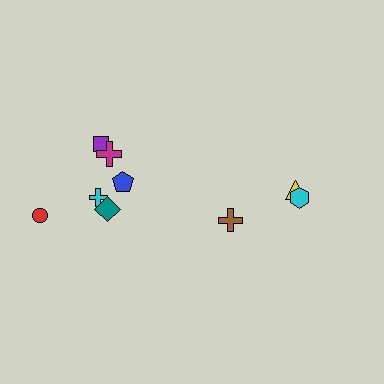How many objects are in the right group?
There are 3 objects.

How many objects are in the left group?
There are 6 objects.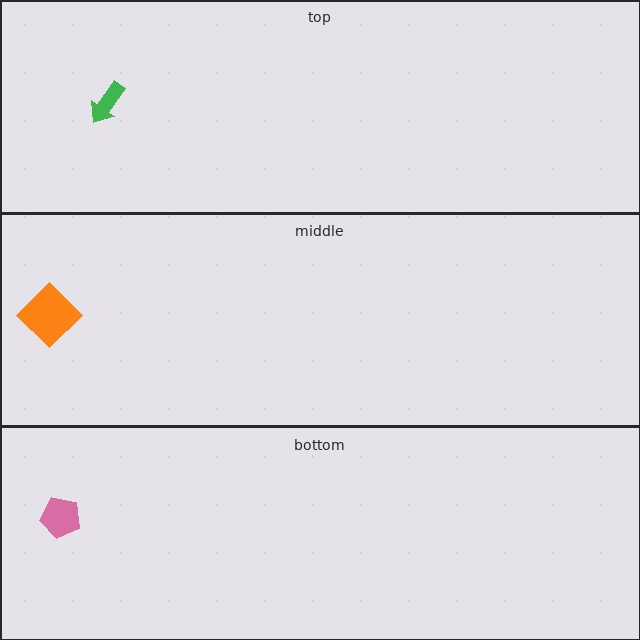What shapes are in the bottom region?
The pink pentagon.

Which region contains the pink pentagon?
The bottom region.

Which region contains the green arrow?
The top region.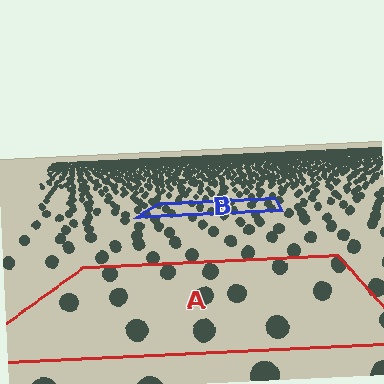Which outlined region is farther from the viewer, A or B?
Region B is farther from the viewer — the texture elements inside it appear smaller and more densely packed.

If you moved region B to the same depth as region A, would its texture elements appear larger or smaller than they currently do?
They would appear larger. At a closer depth, the same texture elements are projected at a bigger on-screen size.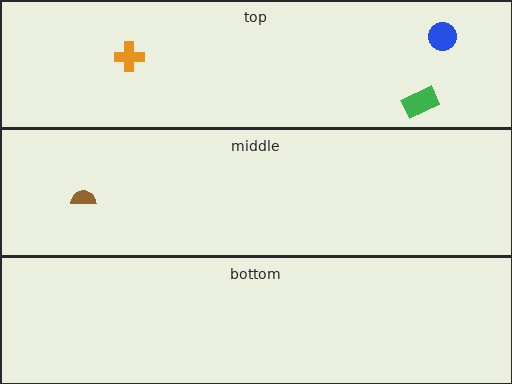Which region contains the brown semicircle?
The middle region.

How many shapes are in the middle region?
1.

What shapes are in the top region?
The blue circle, the green rectangle, the orange cross.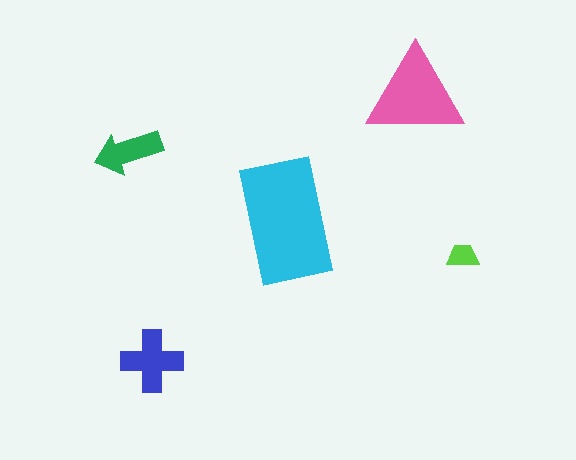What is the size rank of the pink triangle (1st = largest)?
2nd.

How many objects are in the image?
There are 5 objects in the image.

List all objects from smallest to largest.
The lime trapezoid, the green arrow, the blue cross, the pink triangle, the cyan rectangle.